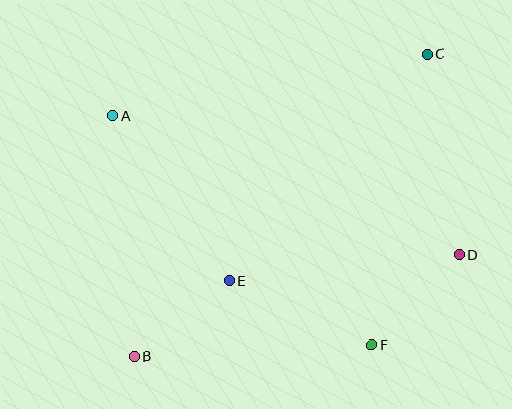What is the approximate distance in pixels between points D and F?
The distance between D and F is approximately 126 pixels.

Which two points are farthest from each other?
Points B and C are farthest from each other.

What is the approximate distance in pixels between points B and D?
The distance between B and D is approximately 340 pixels.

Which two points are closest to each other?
Points B and E are closest to each other.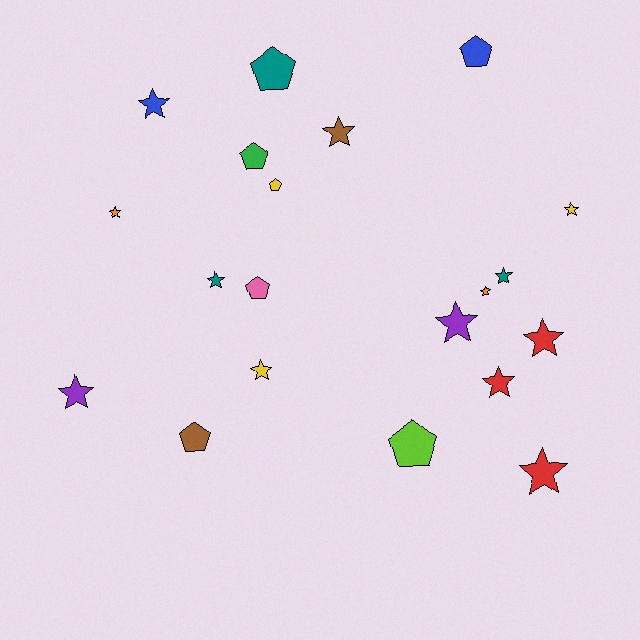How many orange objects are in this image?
There are 2 orange objects.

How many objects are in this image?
There are 20 objects.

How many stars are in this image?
There are 13 stars.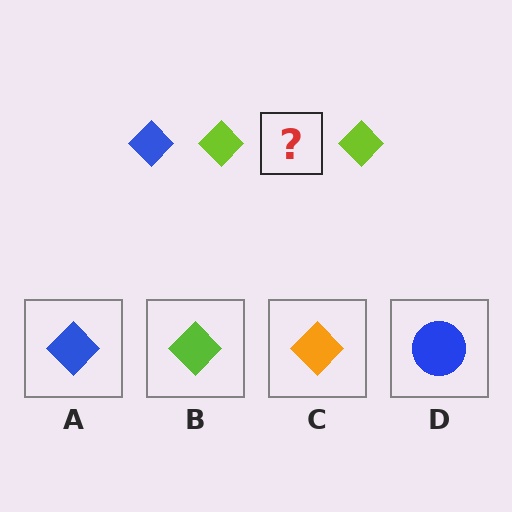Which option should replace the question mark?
Option A.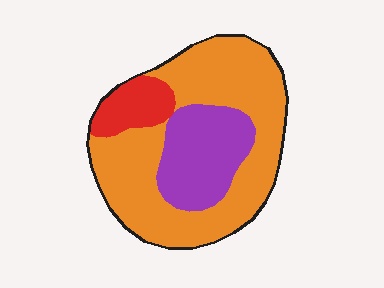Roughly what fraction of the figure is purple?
Purple takes up less than a quarter of the figure.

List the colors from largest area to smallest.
From largest to smallest: orange, purple, red.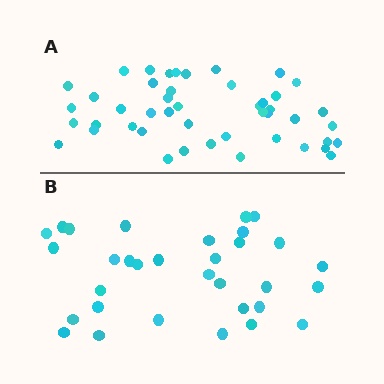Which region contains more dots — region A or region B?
Region A (the top region) has more dots.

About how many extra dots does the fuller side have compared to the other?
Region A has approximately 15 more dots than region B.